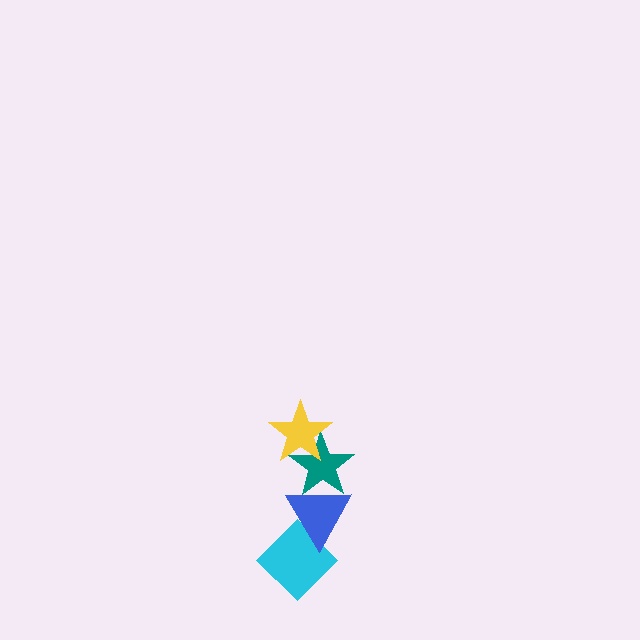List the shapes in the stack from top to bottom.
From top to bottom: the yellow star, the teal star, the blue triangle, the cyan diamond.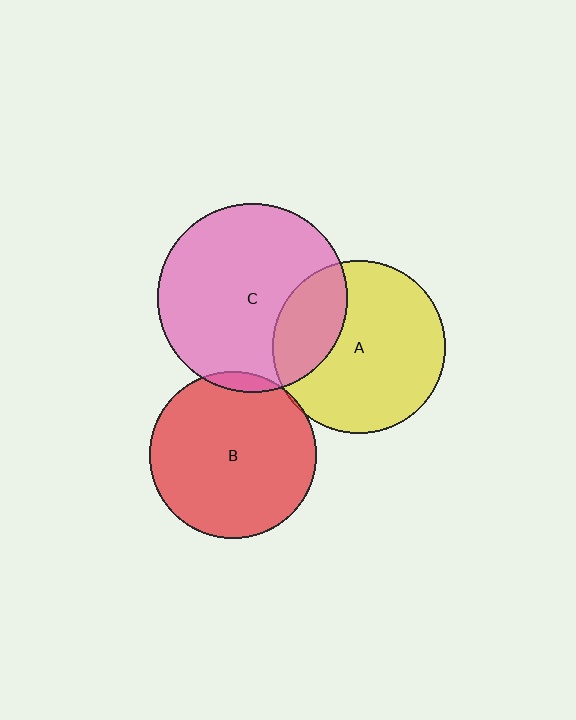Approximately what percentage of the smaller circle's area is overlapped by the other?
Approximately 5%.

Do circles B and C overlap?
Yes.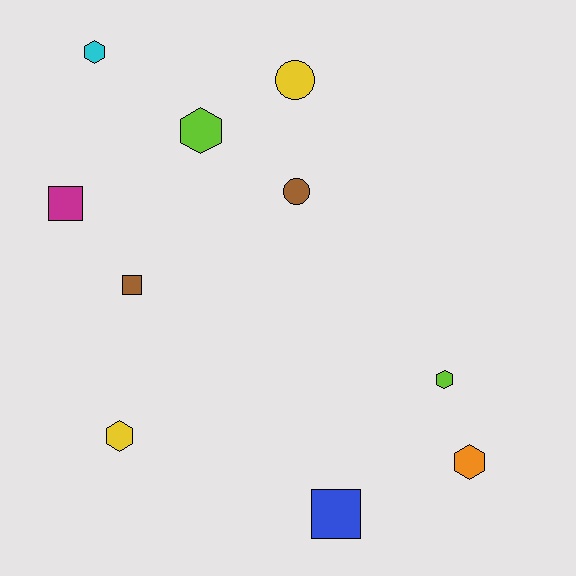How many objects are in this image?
There are 10 objects.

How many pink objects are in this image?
There are no pink objects.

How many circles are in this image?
There are 2 circles.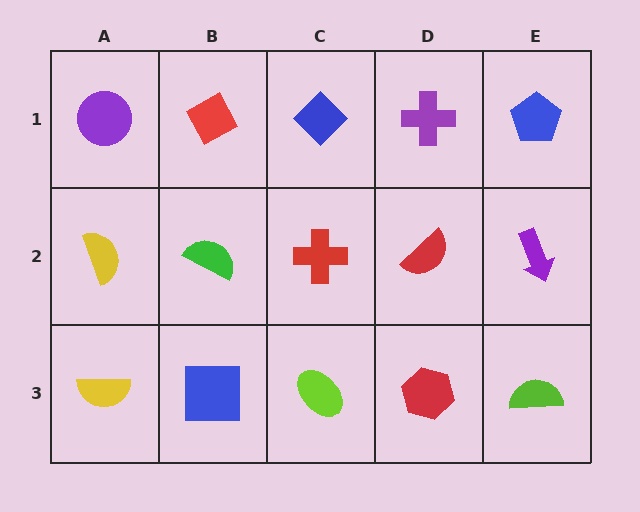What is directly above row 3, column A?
A yellow semicircle.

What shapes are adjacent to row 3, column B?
A green semicircle (row 2, column B), a yellow semicircle (row 3, column A), a lime ellipse (row 3, column C).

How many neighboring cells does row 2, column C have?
4.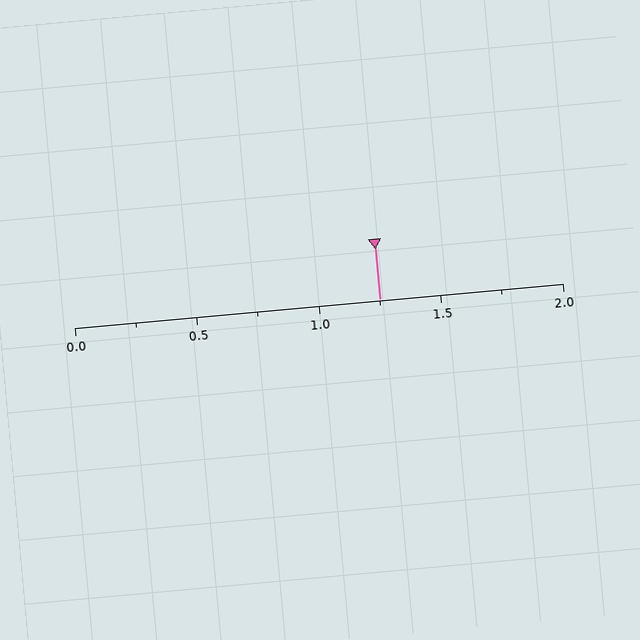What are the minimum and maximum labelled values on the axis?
The axis runs from 0.0 to 2.0.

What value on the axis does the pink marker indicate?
The marker indicates approximately 1.25.